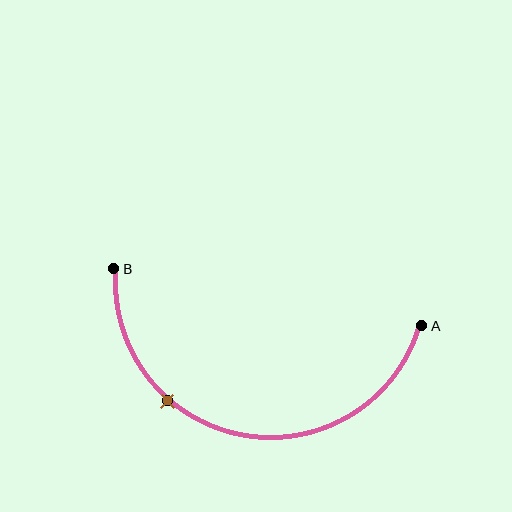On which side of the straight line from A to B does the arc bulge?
The arc bulges below the straight line connecting A and B.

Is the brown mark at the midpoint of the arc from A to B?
No. The brown mark lies on the arc but is closer to endpoint B. The arc midpoint would be at the point on the curve equidistant along the arc from both A and B.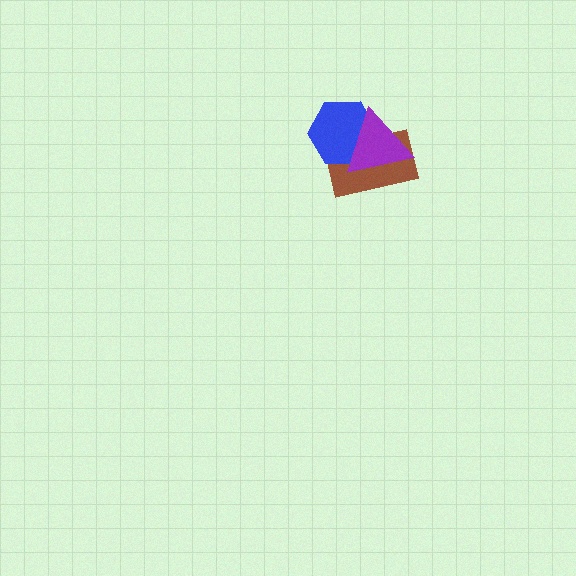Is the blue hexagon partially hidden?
Yes, it is partially covered by another shape.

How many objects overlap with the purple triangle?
2 objects overlap with the purple triangle.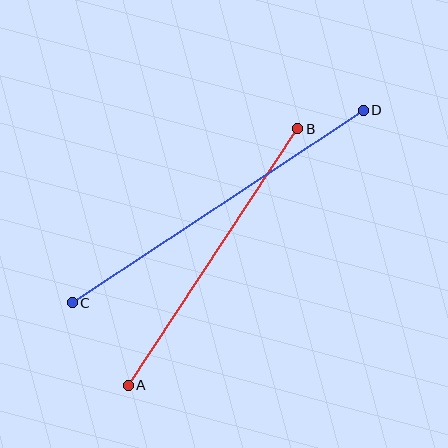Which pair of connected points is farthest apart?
Points C and D are farthest apart.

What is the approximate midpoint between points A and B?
The midpoint is at approximately (213, 257) pixels.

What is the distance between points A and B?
The distance is approximately 307 pixels.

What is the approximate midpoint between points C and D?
The midpoint is at approximately (218, 207) pixels.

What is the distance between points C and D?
The distance is approximately 349 pixels.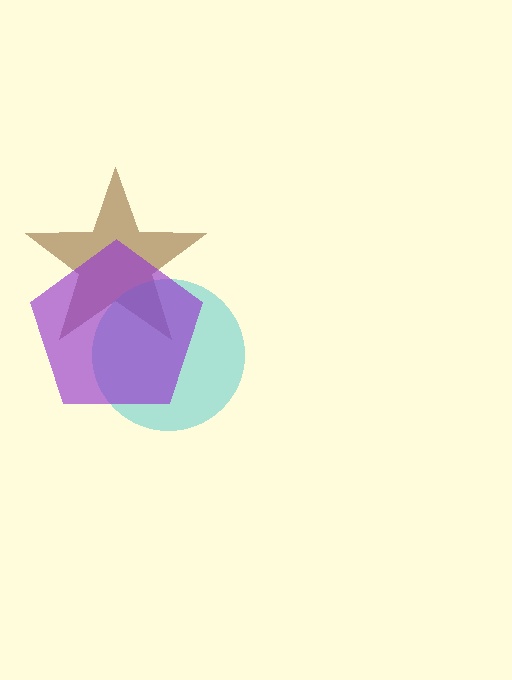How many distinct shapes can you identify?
There are 3 distinct shapes: a brown star, a cyan circle, a purple pentagon.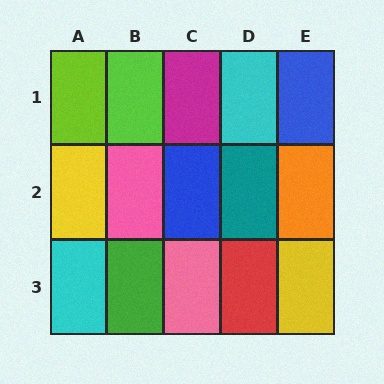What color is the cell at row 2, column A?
Yellow.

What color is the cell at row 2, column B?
Pink.